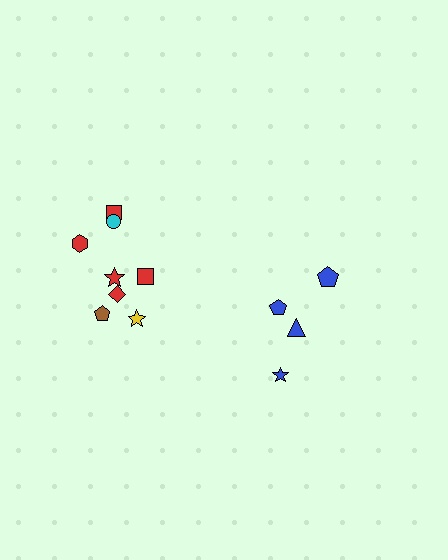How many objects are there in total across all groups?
There are 12 objects.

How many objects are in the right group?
There are 4 objects.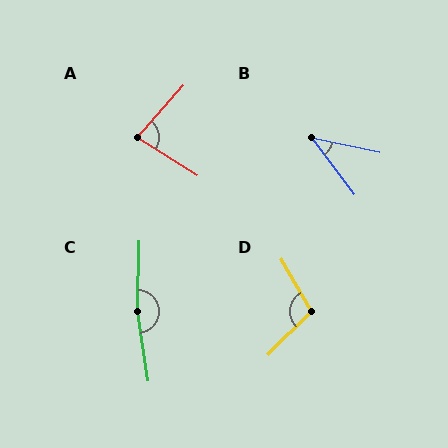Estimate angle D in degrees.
Approximately 105 degrees.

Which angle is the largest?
C, at approximately 170 degrees.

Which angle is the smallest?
B, at approximately 41 degrees.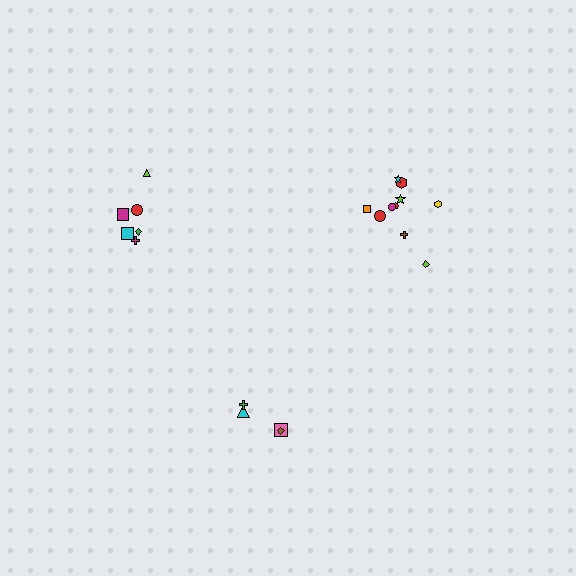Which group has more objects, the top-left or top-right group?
The top-right group.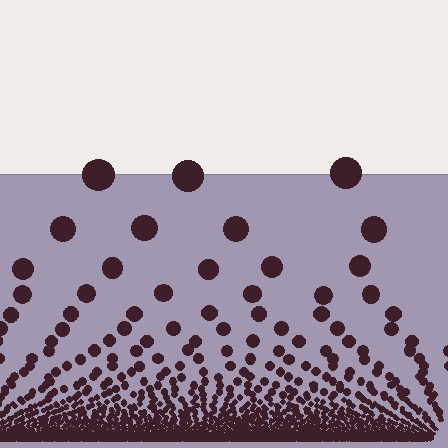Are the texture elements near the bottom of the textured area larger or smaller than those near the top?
Smaller. The gradient is inverted — elements near the bottom are smaller and denser.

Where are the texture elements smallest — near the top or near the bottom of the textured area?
Near the bottom.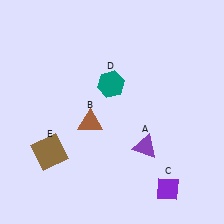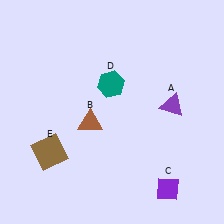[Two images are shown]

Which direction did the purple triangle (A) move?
The purple triangle (A) moved up.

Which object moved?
The purple triangle (A) moved up.